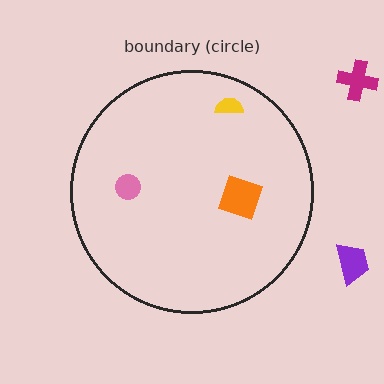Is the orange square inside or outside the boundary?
Inside.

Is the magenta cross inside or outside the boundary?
Outside.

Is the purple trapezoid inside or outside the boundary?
Outside.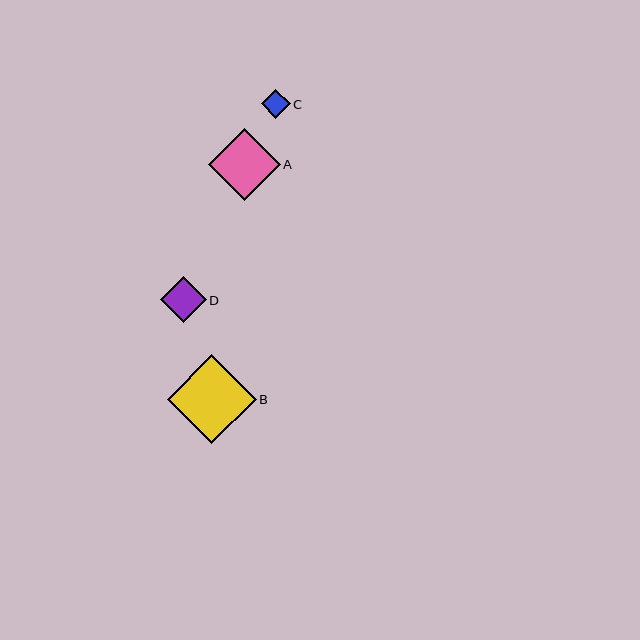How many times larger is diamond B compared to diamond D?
Diamond B is approximately 1.9 times the size of diamond D.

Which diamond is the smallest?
Diamond C is the smallest with a size of approximately 29 pixels.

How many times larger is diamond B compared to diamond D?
Diamond B is approximately 1.9 times the size of diamond D.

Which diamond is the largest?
Diamond B is the largest with a size of approximately 89 pixels.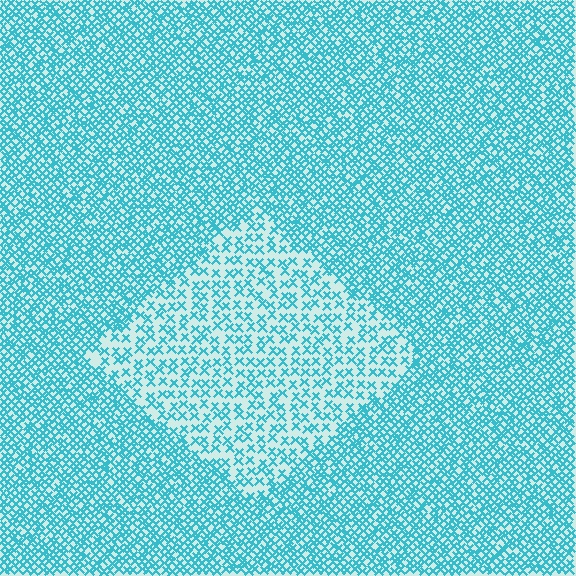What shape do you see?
I see a diamond.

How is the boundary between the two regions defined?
The boundary is defined by a change in element density (approximately 2.1x ratio). All elements are the same color, size, and shape.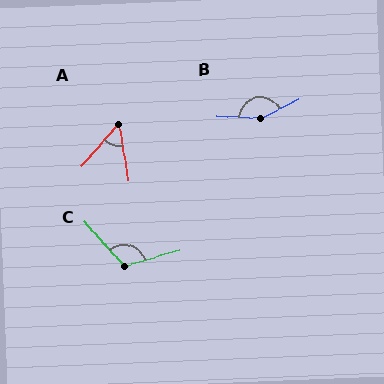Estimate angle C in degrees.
Approximately 116 degrees.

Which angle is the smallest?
A, at approximately 51 degrees.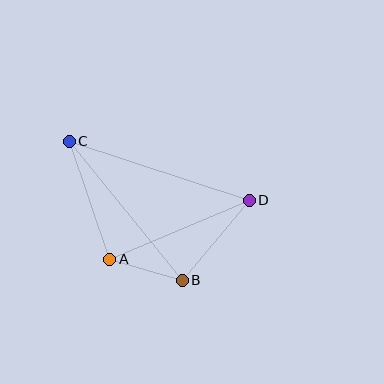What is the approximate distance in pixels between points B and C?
The distance between B and C is approximately 179 pixels.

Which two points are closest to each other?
Points A and B are closest to each other.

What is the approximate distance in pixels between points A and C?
The distance between A and C is approximately 125 pixels.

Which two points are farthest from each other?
Points C and D are farthest from each other.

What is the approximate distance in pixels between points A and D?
The distance between A and D is approximately 152 pixels.